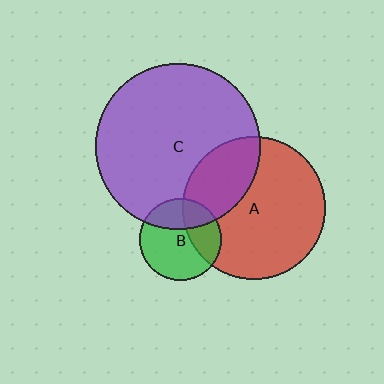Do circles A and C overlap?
Yes.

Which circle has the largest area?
Circle C (purple).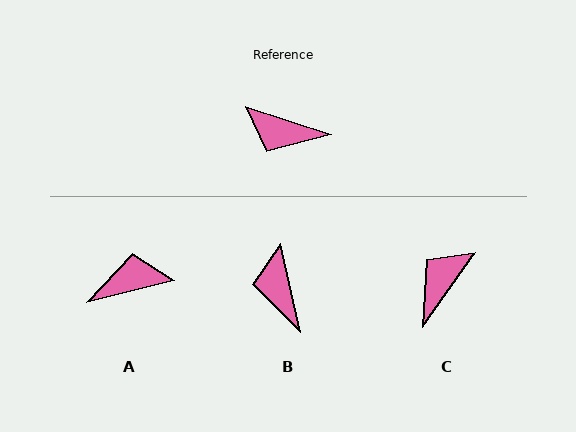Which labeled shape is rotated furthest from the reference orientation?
A, about 148 degrees away.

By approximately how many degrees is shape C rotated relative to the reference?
Approximately 107 degrees clockwise.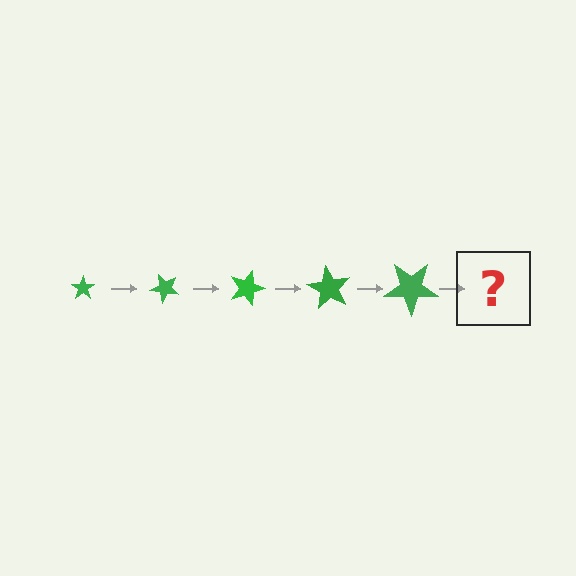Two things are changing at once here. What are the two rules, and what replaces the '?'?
The two rules are that the star grows larger each step and it rotates 45 degrees each step. The '?' should be a star, larger than the previous one and rotated 225 degrees from the start.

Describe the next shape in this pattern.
It should be a star, larger than the previous one and rotated 225 degrees from the start.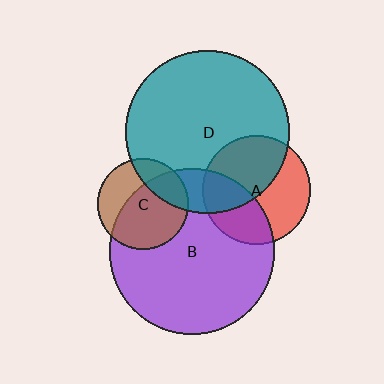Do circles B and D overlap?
Yes.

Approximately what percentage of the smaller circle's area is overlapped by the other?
Approximately 15%.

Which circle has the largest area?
Circle B (purple).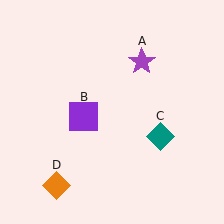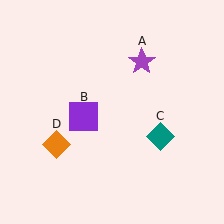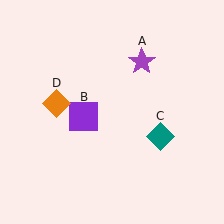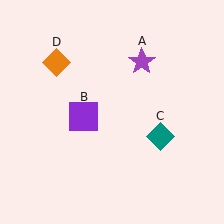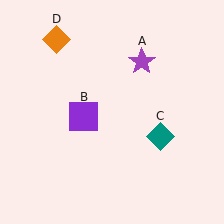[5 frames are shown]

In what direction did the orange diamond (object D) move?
The orange diamond (object D) moved up.